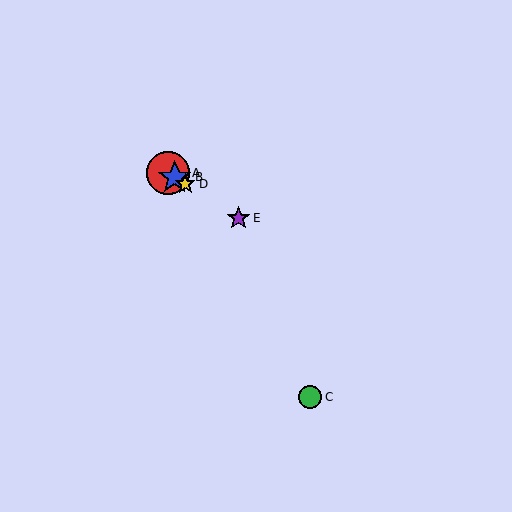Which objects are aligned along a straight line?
Objects A, B, D, E are aligned along a straight line.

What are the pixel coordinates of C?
Object C is at (310, 397).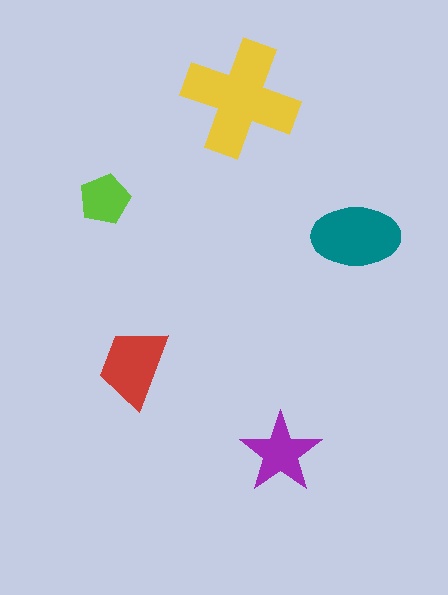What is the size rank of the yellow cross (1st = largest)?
1st.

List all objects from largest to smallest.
The yellow cross, the teal ellipse, the red trapezoid, the purple star, the lime pentagon.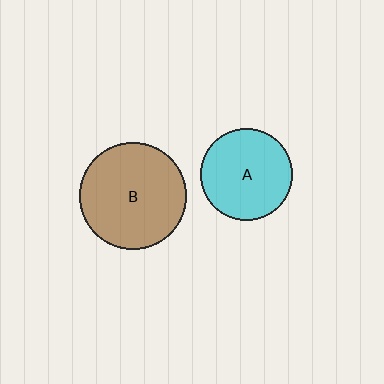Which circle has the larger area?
Circle B (brown).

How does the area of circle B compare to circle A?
Approximately 1.4 times.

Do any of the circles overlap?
No, none of the circles overlap.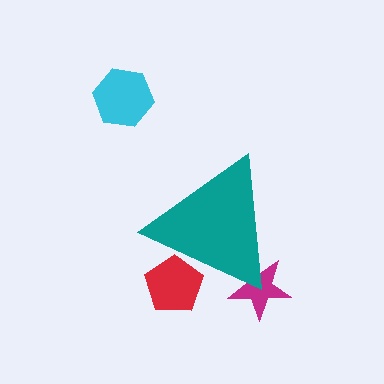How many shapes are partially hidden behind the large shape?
2 shapes are partially hidden.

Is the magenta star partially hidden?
Yes, the magenta star is partially hidden behind the teal triangle.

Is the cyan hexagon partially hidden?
No, the cyan hexagon is fully visible.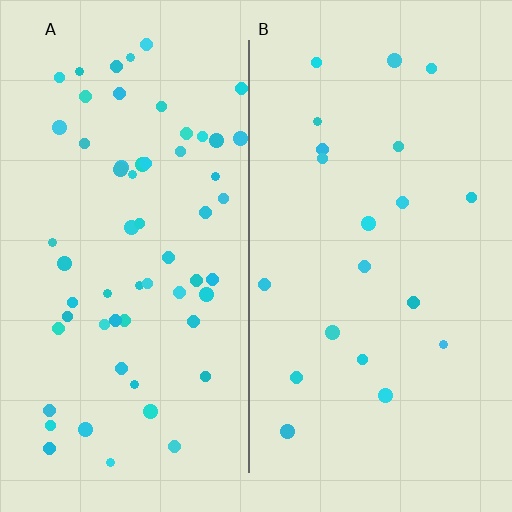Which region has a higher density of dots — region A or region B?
A (the left).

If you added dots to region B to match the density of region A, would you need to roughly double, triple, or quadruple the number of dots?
Approximately triple.